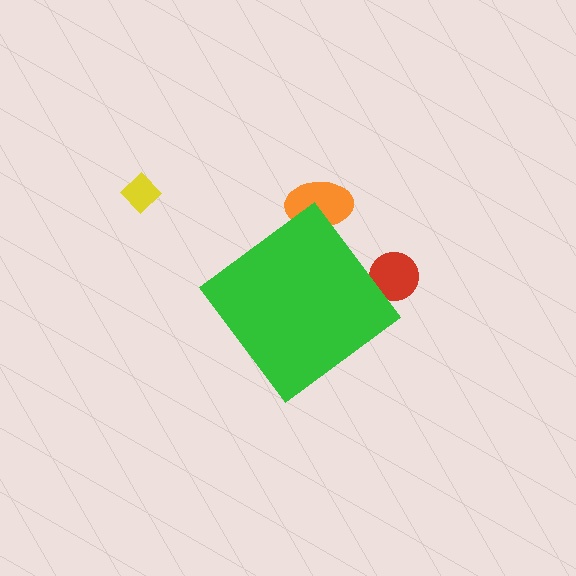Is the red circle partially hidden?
Yes, the red circle is partially hidden behind the green diamond.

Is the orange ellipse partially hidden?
Yes, the orange ellipse is partially hidden behind the green diamond.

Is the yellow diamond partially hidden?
No, the yellow diamond is fully visible.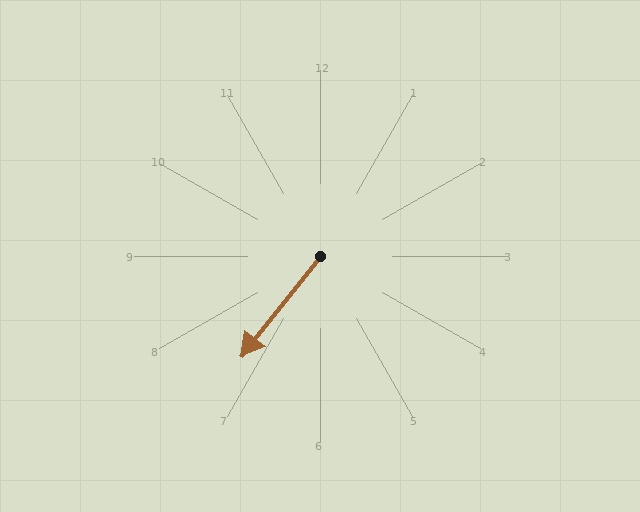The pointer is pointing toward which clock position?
Roughly 7 o'clock.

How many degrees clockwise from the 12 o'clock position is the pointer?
Approximately 218 degrees.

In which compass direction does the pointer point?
Southwest.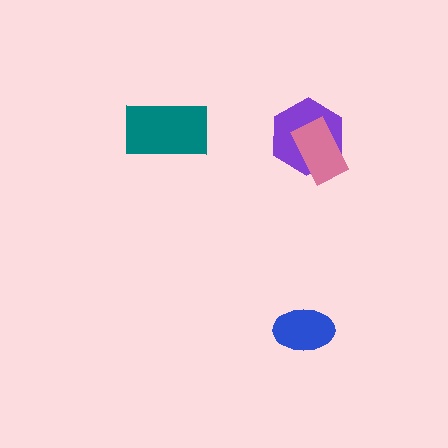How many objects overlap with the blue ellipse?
0 objects overlap with the blue ellipse.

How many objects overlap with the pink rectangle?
1 object overlaps with the pink rectangle.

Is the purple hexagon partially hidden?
Yes, it is partially covered by another shape.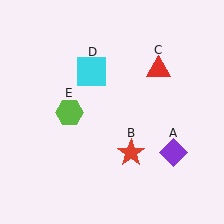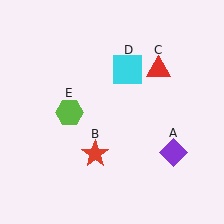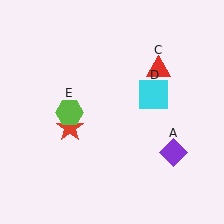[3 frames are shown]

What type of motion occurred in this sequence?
The red star (object B), cyan square (object D) rotated clockwise around the center of the scene.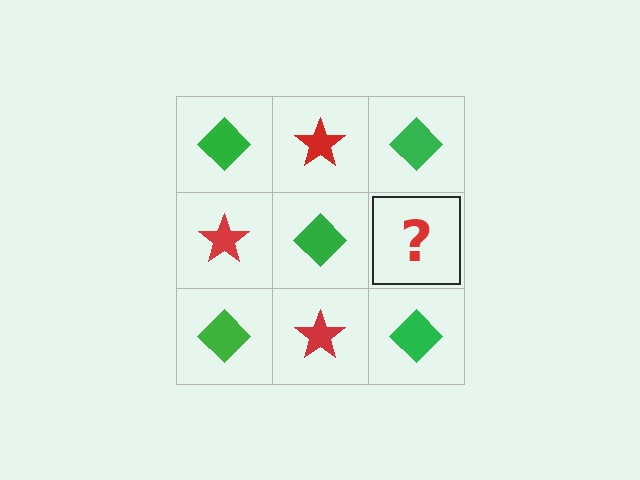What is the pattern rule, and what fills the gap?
The rule is that it alternates green diamond and red star in a checkerboard pattern. The gap should be filled with a red star.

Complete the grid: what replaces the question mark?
The question mark should be replaced with a red star.